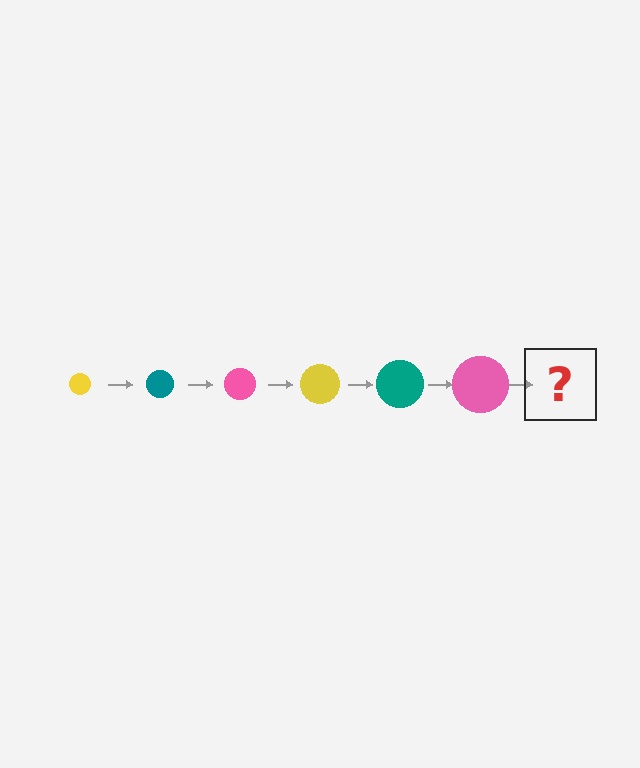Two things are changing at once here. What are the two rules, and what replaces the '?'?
The two rules are that the circle grows larger each step and the color cycles through yellow, teal, and pink. The '?' should be a yellow circle, larger than the previous one.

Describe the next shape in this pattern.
It should be a yellow circle, larger than the previous one.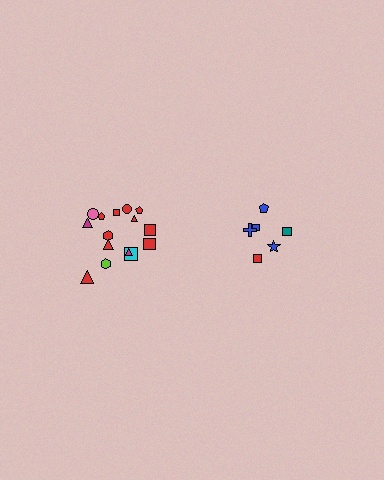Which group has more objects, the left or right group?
The left group.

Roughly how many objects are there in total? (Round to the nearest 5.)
Roughly 20 objects in total.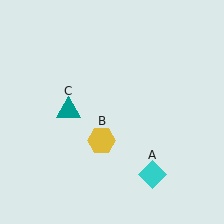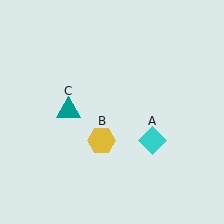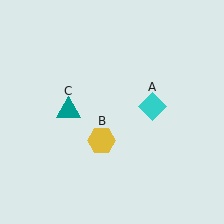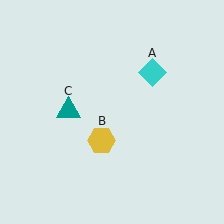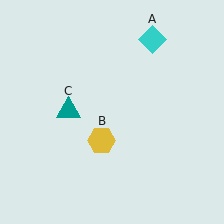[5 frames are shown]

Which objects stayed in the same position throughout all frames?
Yellow hexagon (object B) and teal triangle (object C) remained stationary.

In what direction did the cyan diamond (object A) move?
The cyan diamond (object A) moved up.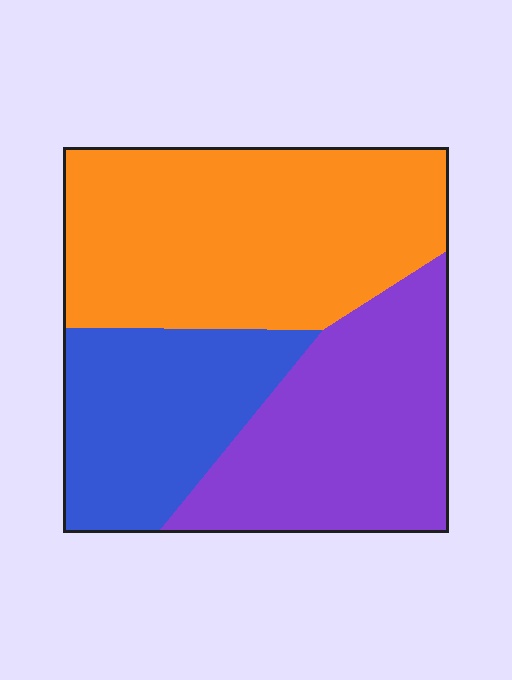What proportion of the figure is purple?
Purple takes up about one third (1/3) of the figure.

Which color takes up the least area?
Blue, at roughly 25%.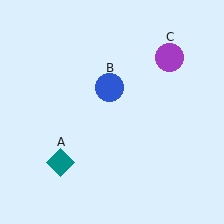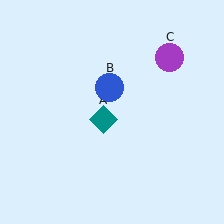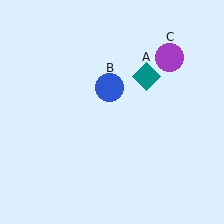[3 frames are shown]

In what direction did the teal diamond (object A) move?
The teal diamond (object A) moved up and to the right.